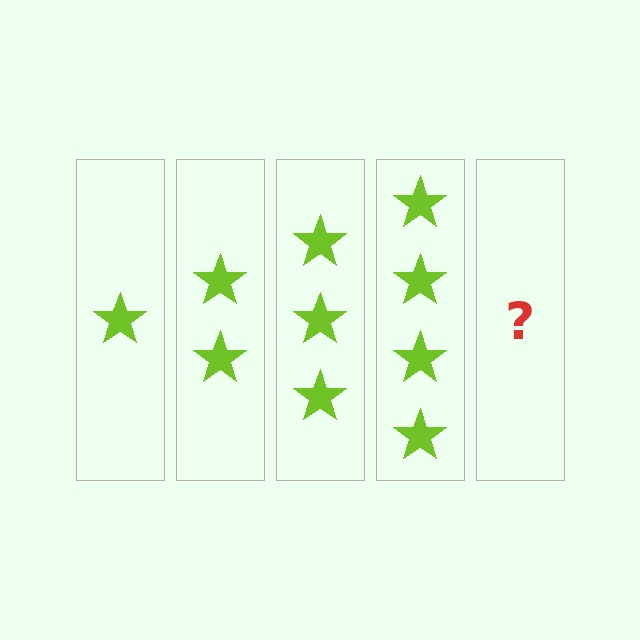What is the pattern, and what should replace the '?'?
The pattern is that each step adds one more star. The '?' should be 5 stars.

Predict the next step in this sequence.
The next step is 5 stars.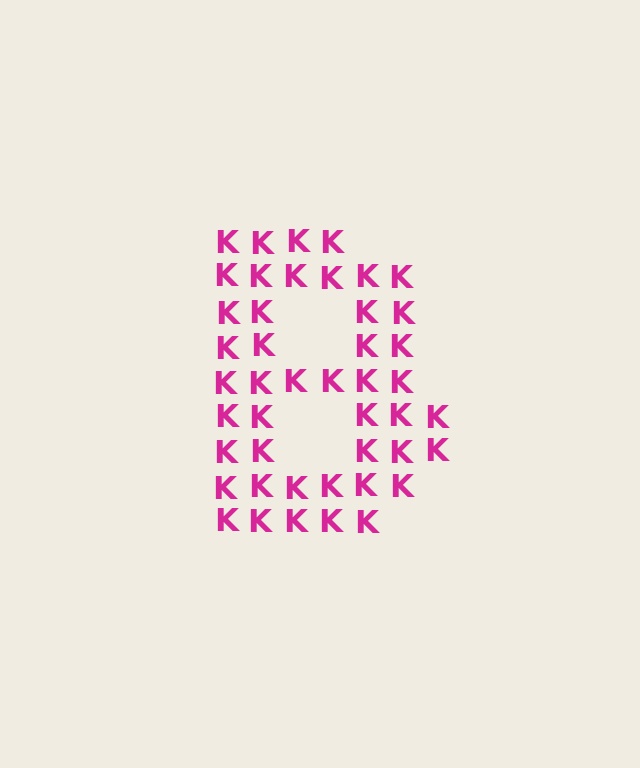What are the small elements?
The small elements are letter K's.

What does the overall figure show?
The overall figure shows the letter B.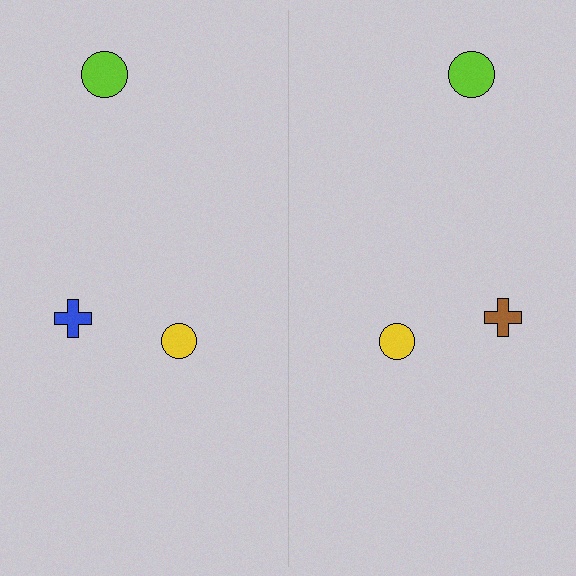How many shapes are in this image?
There are 6 shapes in this image.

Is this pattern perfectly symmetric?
No, the pattern is not perfectly symmetric. The brown cross on the right side breaks the symmetry — its mirror counterpart is blue.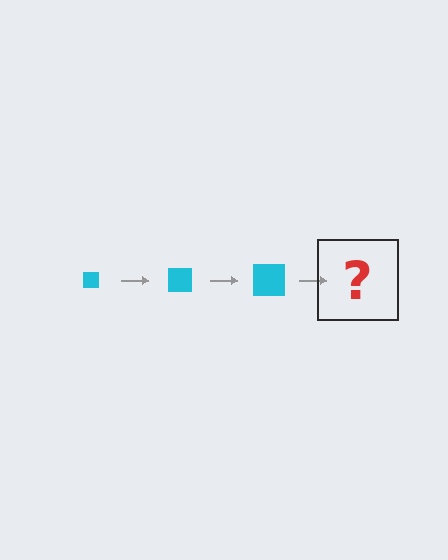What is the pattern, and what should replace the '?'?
The pattern is that the square gets progressively larger each step. The '?' should be a cyan square, larger than the previous one.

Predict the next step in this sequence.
The next step is a cyan square, larger than the previous one.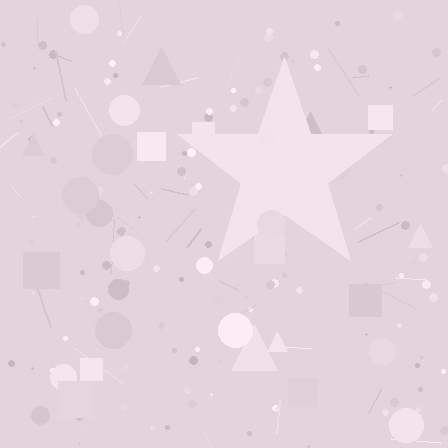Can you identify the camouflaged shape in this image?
The camouflaged shape is a star.